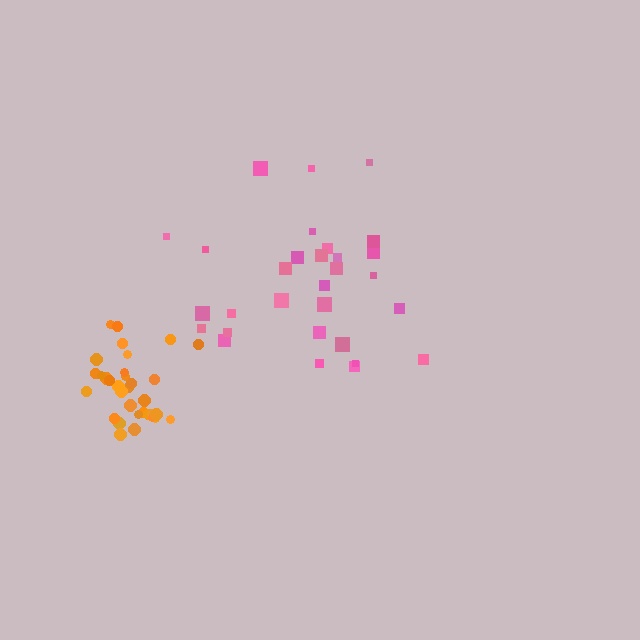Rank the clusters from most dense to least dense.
orange, pink.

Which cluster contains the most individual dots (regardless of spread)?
Orange (33).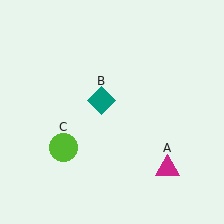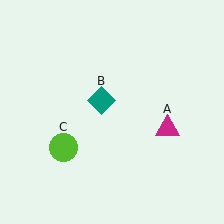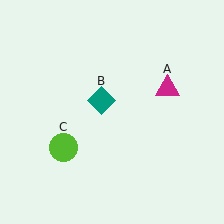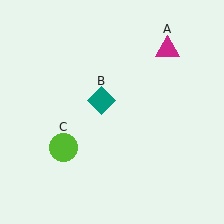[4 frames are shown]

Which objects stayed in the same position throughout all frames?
Teal diamond (object B) and lime circle (object C) remained stationary.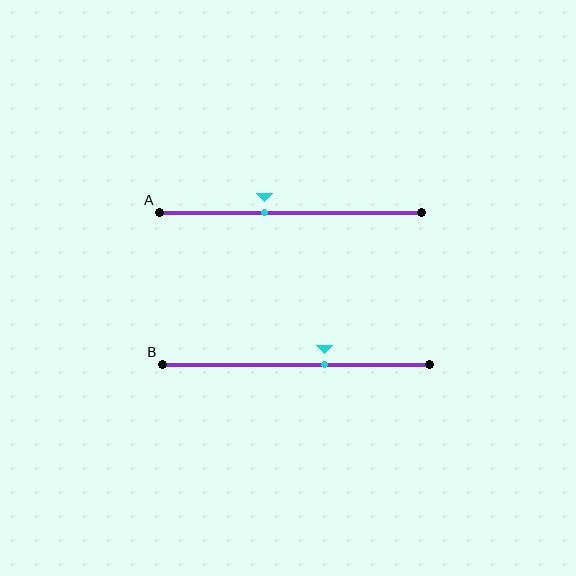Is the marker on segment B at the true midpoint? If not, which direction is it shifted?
No, the marker on segment B is shifted to the right by about 11% of the segment length.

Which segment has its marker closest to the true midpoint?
Segment A has its marker closest to the true midpoint.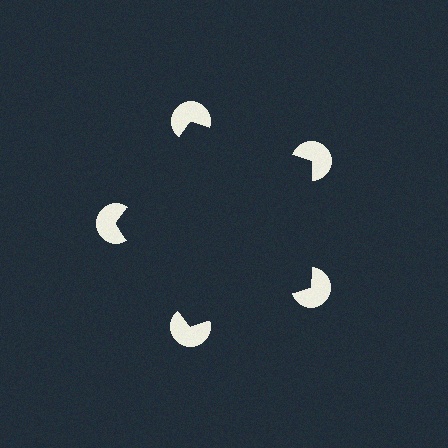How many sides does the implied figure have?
5 sides.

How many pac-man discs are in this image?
There are 5 — one at each vertex of the illusory pentagon.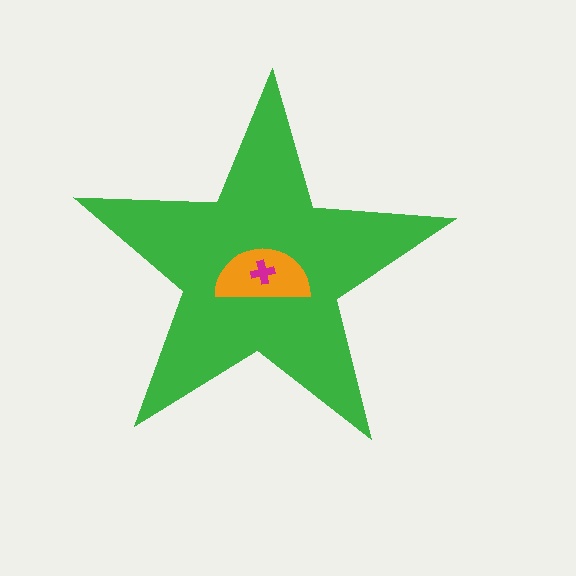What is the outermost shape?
The green star.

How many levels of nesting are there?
3.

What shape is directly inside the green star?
The orange semicircle.